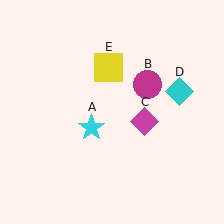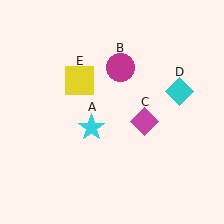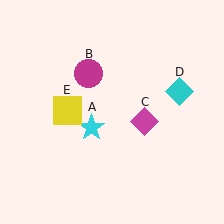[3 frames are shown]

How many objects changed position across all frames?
2 objects changed position: magenta circle (object B), yellow square (object E).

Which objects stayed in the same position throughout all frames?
Cyan star (object A) and magenta diamond (object C) and cyan diamond (object D) remained stationary.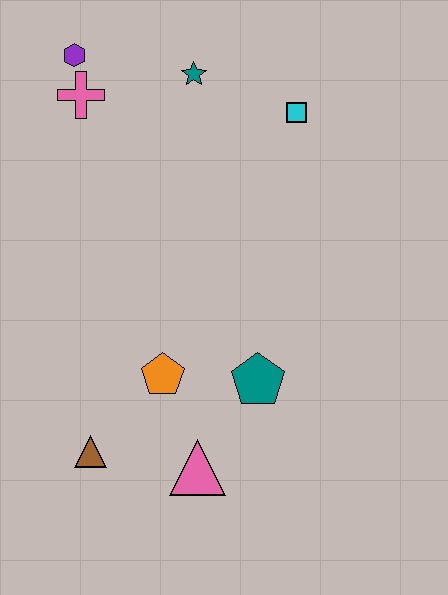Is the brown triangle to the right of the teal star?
No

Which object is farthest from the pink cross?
The pink triangle is farthest from the pink cross.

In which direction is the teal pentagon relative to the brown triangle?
The teal pentagon is to the right of the brown triangle.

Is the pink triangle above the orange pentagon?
No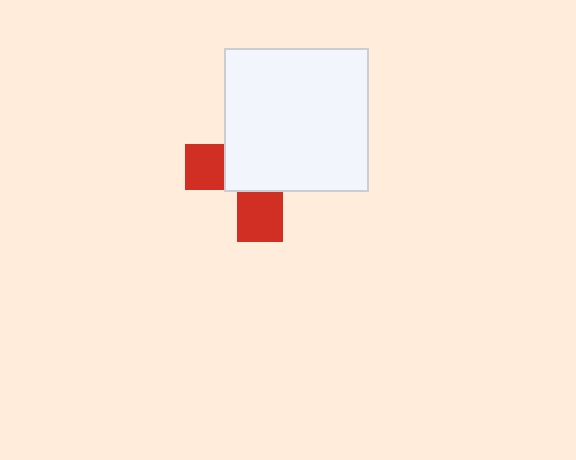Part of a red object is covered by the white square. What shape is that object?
It is a cross.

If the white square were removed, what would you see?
You would see the complete red cross.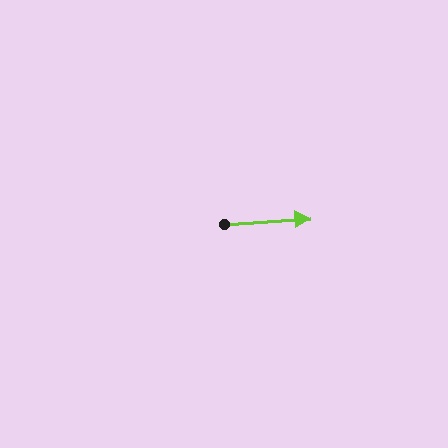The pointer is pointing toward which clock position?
Roughly 3 o'clock.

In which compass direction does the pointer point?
East.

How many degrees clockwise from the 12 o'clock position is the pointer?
Approximately 86 degrees.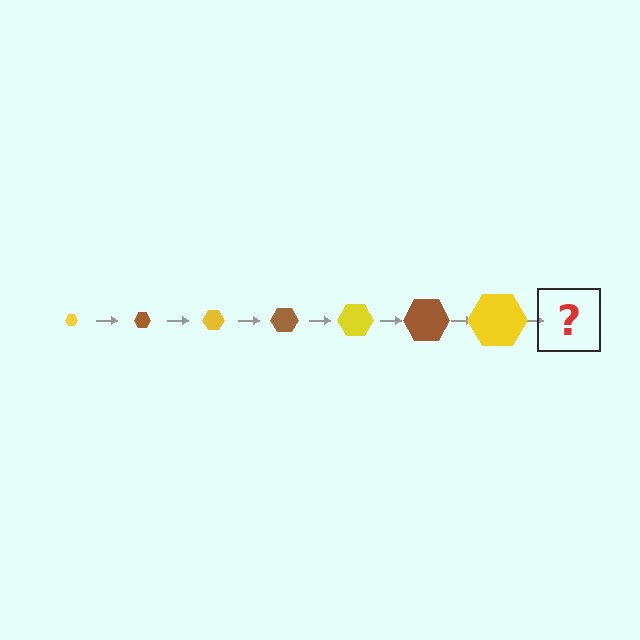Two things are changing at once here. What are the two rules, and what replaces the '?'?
The two rules are that the hexagon grows larger each step and the color cycles through yellow and brown. The '?' should be a brown hexagon, larger than the previous one.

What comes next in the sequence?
The next element should be a brown hexagon, larger than the previous one.